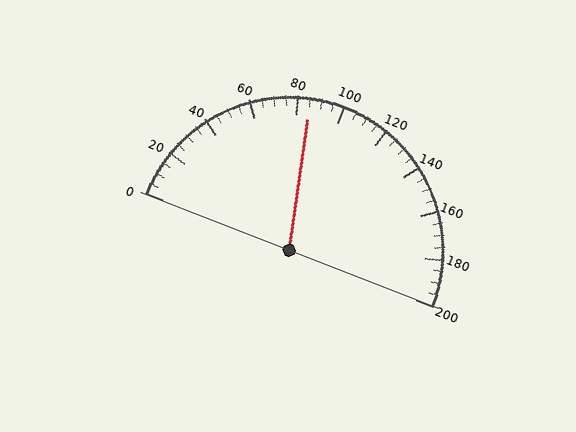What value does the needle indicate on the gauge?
The needle indicates approximately 85.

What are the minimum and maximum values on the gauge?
The gauge ranges from 0 to 200.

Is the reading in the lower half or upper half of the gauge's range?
The reading is in the lower half of the range (0 to 200).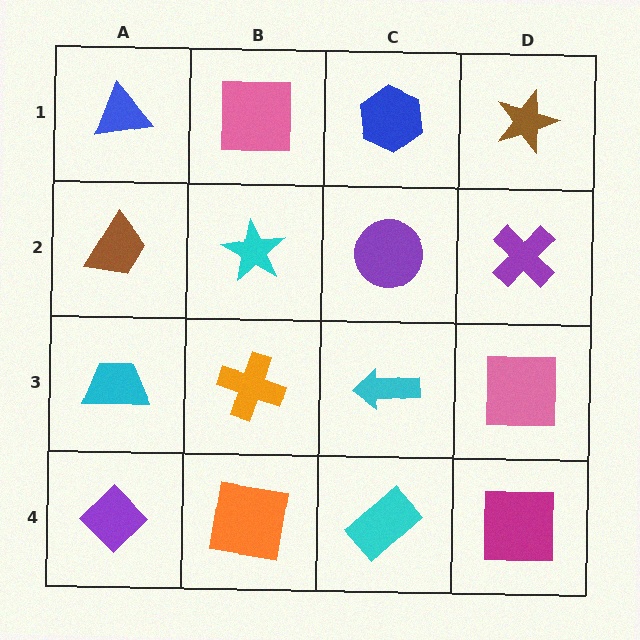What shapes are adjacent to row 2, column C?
A blue hexagon (row 1, column C), a cyan arrow (row 3, column C), a cyan star (row 2, column B), a purple cross (row 2, column D).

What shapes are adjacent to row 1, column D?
A purple cross (row 2, column D), a blue hexagon (row 1, column C).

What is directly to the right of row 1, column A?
A pink square.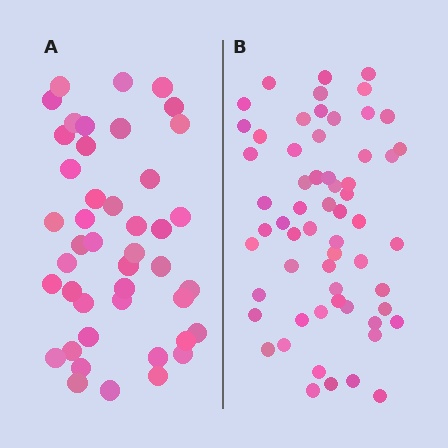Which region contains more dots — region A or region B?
Region B (the right region) has more dots.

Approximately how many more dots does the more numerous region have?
Region B has approximately 15 more dots than region A.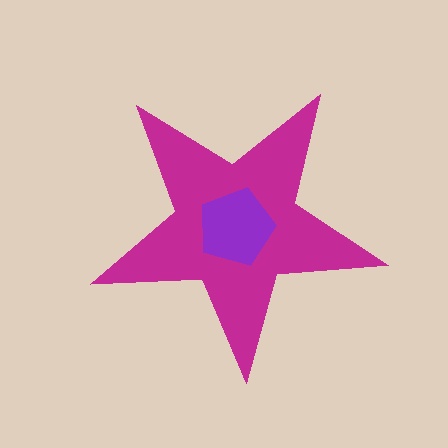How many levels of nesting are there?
2.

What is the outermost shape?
The magenta star.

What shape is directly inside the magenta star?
The purple pentagon.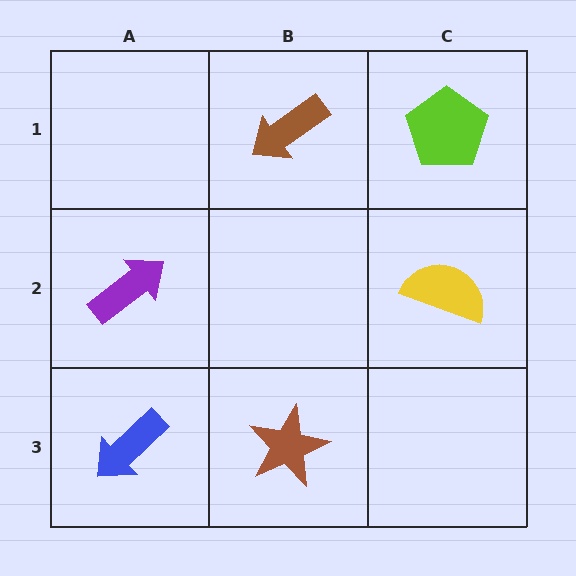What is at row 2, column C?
A yellow semicircle.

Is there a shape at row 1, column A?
No, that cell is empty.